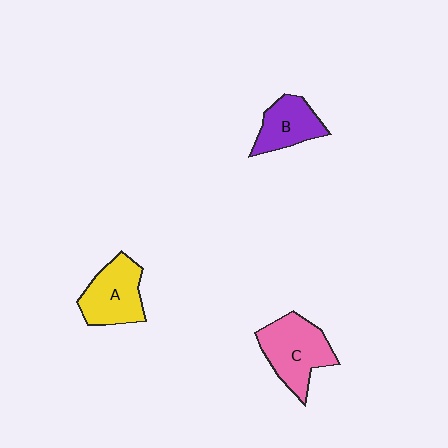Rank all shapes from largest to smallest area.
From largest to smallest: C (pink), A (yellow), B (purple).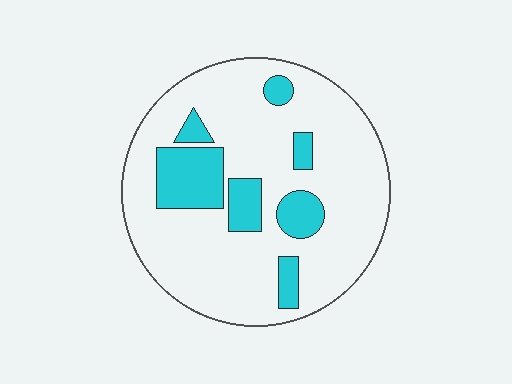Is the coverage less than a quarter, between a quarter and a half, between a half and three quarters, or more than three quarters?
Less than a quarter.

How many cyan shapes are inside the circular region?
7.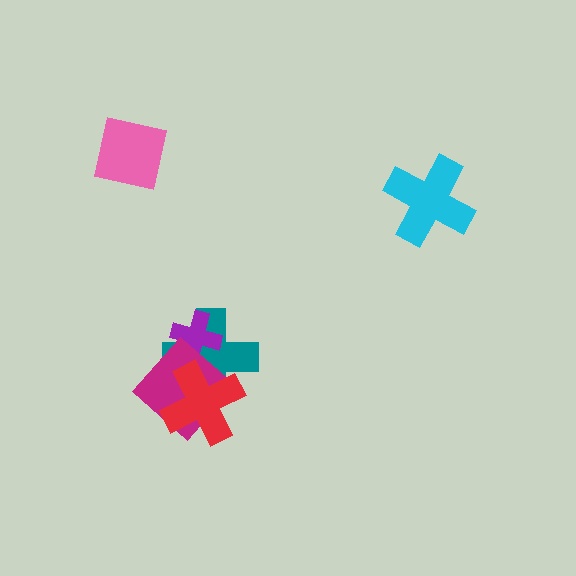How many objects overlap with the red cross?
2 objects overlap with the red cross.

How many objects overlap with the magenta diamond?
3 objects overlap with the magenta diamond.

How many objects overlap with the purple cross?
2 objects overlap with the purple cross.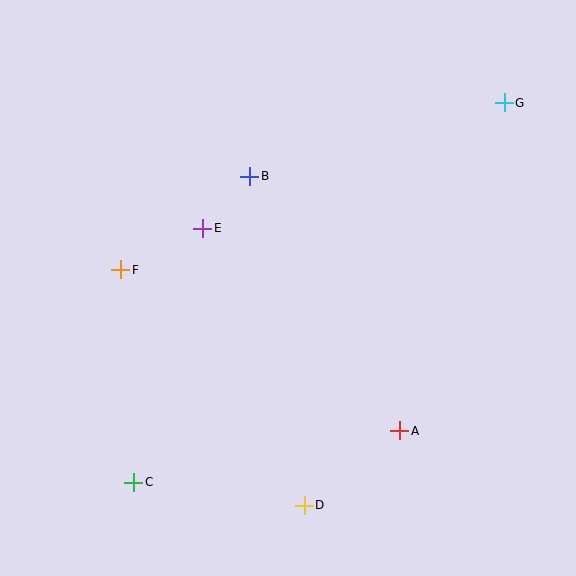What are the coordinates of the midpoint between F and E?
The midpoint between F and E is at (162, 249).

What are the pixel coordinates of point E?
Point E is at (203, 228).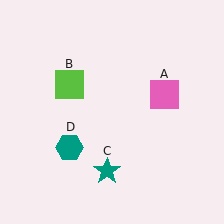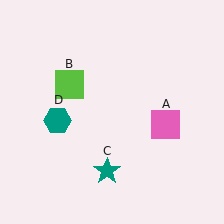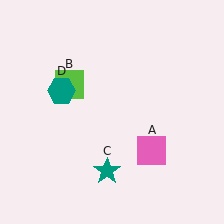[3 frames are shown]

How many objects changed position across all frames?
2 objects changed position: pink square (object A), teal hexagon (object D).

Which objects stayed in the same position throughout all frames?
Lime square (object B) and teal star (object C) remained stationary.